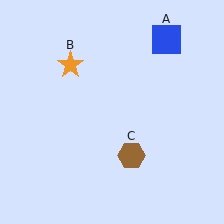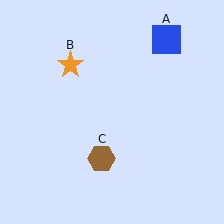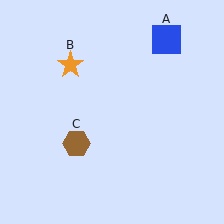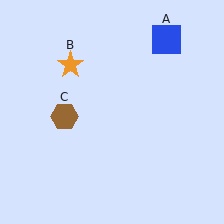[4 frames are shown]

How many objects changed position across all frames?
1 object changed position: brown hexagon (object C).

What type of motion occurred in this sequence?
The brown hexagon (object C) rotated clockwise around the center of the scene.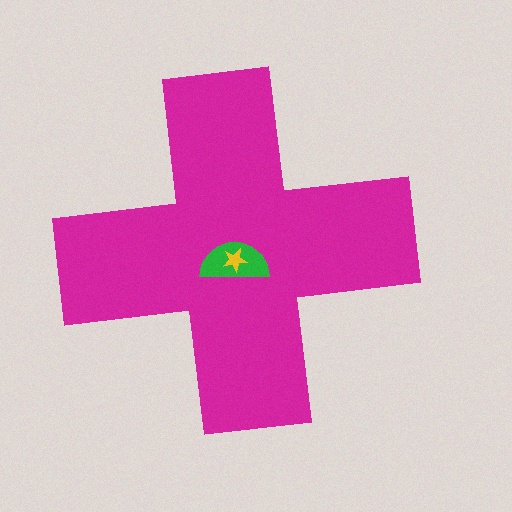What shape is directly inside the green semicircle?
The yellow star.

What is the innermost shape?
The yellow star.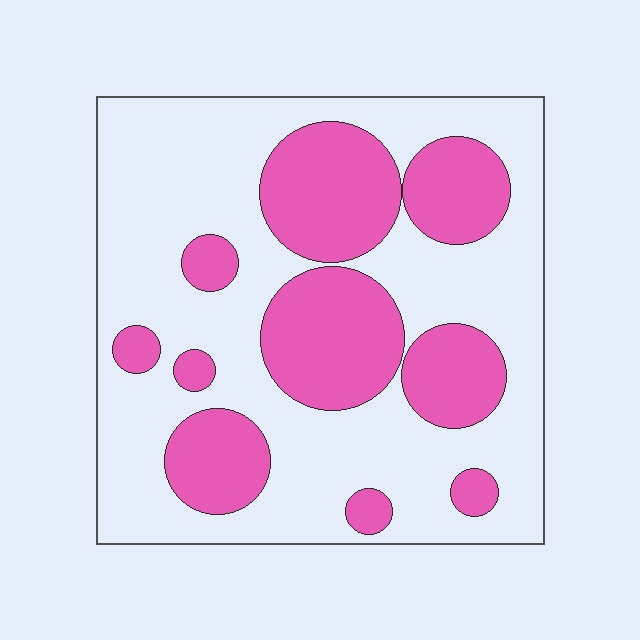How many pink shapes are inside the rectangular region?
10.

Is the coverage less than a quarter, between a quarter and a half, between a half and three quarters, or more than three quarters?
Between a quarter and a half.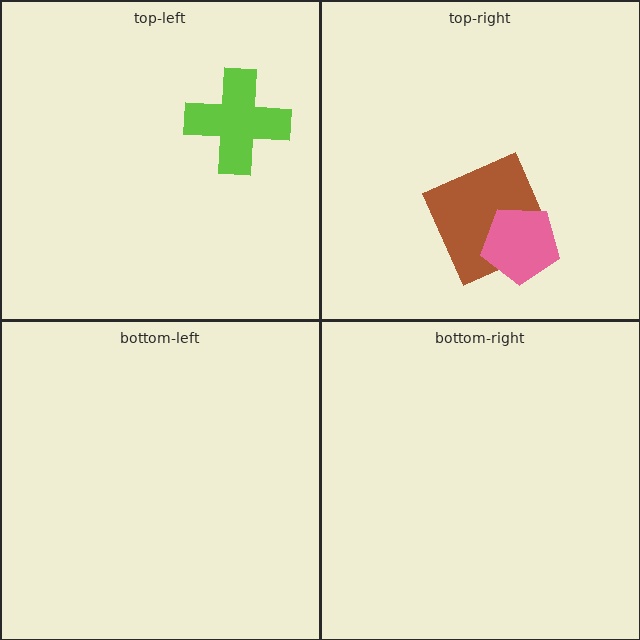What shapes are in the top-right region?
The brown square, the pink pentagon.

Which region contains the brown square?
The top-right region.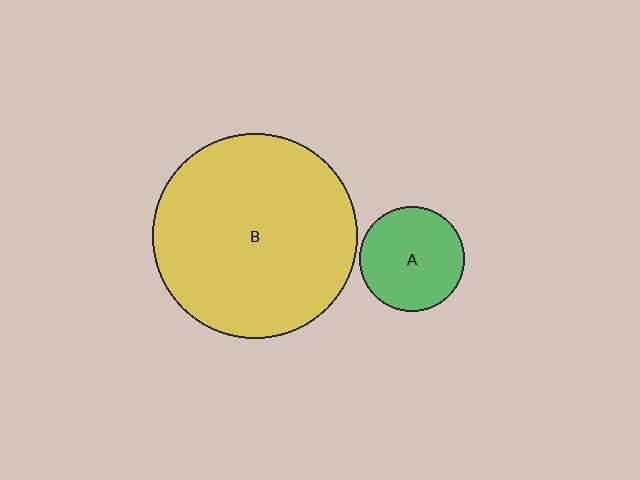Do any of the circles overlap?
No, none of the circles overlap.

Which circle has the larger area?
Circle B (yellow).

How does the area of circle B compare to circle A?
Approximately 3.8 times.